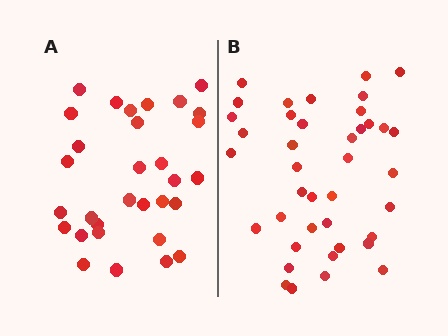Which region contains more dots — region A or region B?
Region B (the right region) has more dots.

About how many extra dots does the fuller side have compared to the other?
Region B has roughly 8 or so more dots than region A.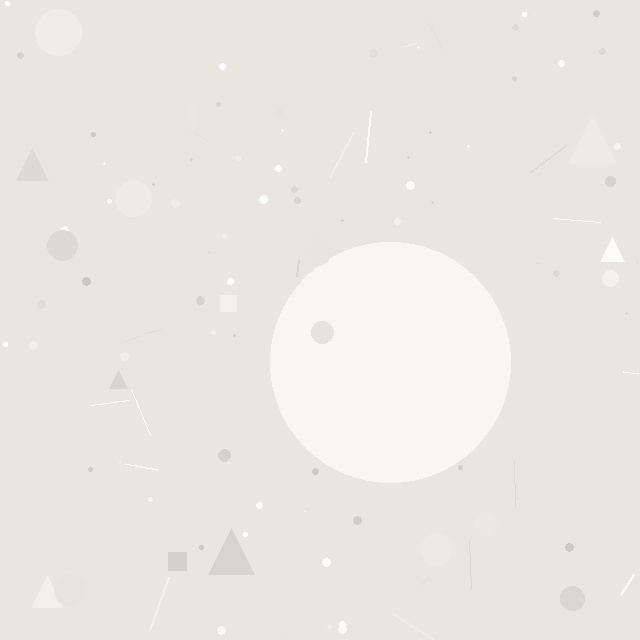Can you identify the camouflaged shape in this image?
The camouflaged shape is a circle.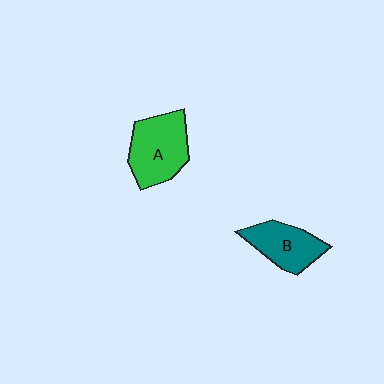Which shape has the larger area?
Shape A (green).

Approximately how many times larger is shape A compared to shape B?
Approximately 1.3 times.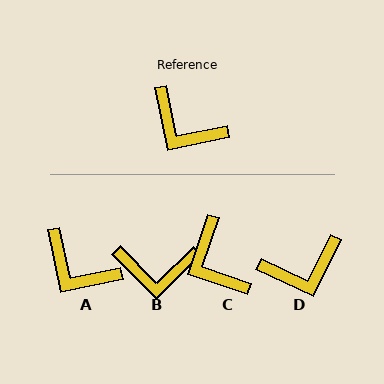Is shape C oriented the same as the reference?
No, it is off by about 31 degrees.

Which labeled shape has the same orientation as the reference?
A.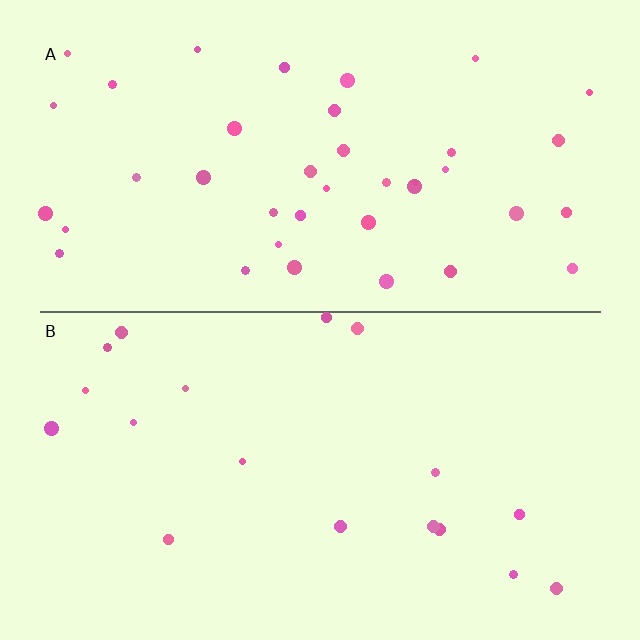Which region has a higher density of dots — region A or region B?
A (the top).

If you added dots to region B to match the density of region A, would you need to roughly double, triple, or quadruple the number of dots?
Approximately double.